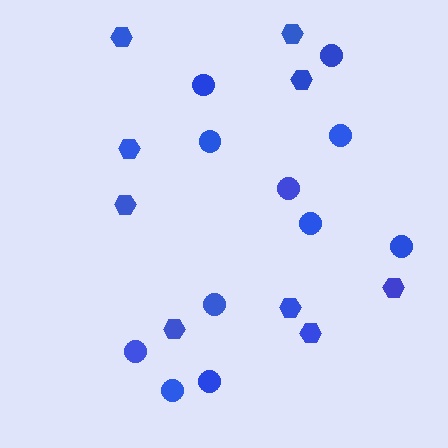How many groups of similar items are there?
There are 2 groups: one group of hexagons (9) and one group of circles (11).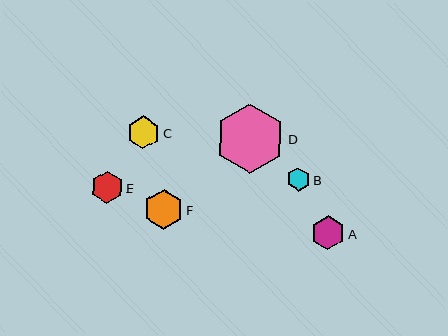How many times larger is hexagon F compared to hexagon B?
Hexagon F is approximately 1.7 times the size of hexagon B.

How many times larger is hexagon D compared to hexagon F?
Hexagon D is approximately 1.7 times the size of hexagon F.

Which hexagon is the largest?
Hexagon D is the largest with a size of approximately 69 pixels.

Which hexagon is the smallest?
Hexagon B is the smallest with a size of approximately 23 pixels.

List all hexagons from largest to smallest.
From largest to smallest: D, F, A, C, E, B.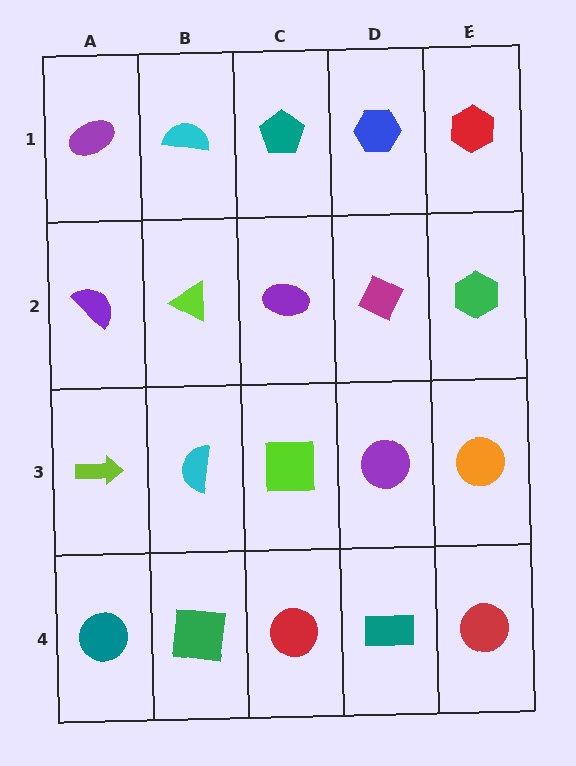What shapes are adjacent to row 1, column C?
A purple ellipse (row 2, column C), a cyan semicircle (row 1, column B), a blue hexagon (row 1, column D).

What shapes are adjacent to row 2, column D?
A blue hexagon (row 1, column D), a purple circle (row 3, column D), a purple ellipse (row 2, column C), a green hexagon (row 2, column E).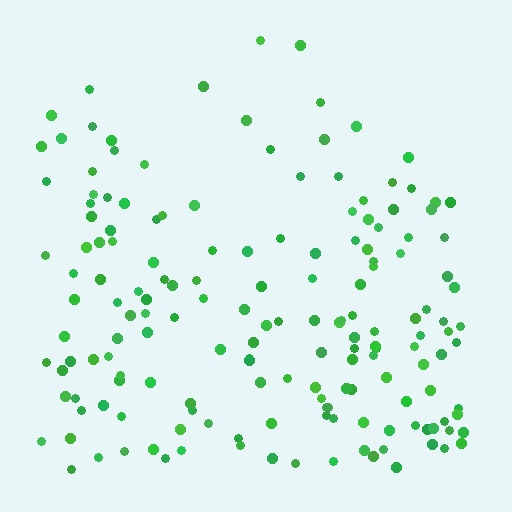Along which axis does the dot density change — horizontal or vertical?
Vertical.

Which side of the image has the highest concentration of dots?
The bottom.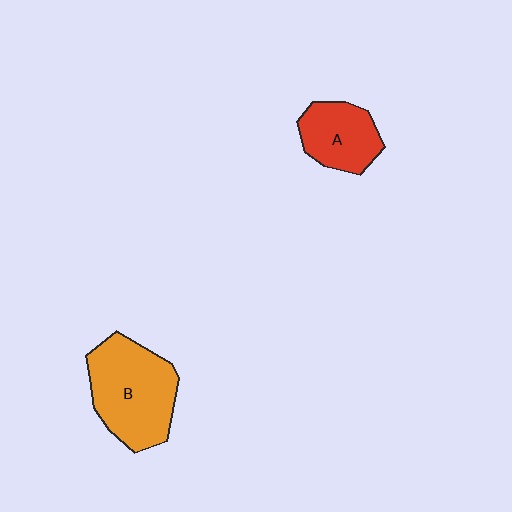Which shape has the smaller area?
Shape A (red).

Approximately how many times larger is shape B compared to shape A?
Approximately 1.7 times.